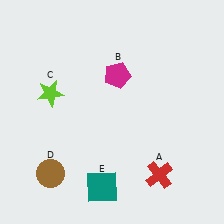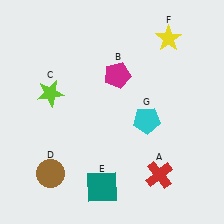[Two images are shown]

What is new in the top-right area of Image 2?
A yellow star (F) was added in the top-right area of Image 2.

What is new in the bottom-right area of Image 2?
A cyan pentagon (G) was added in the bottom-right area of Image 2.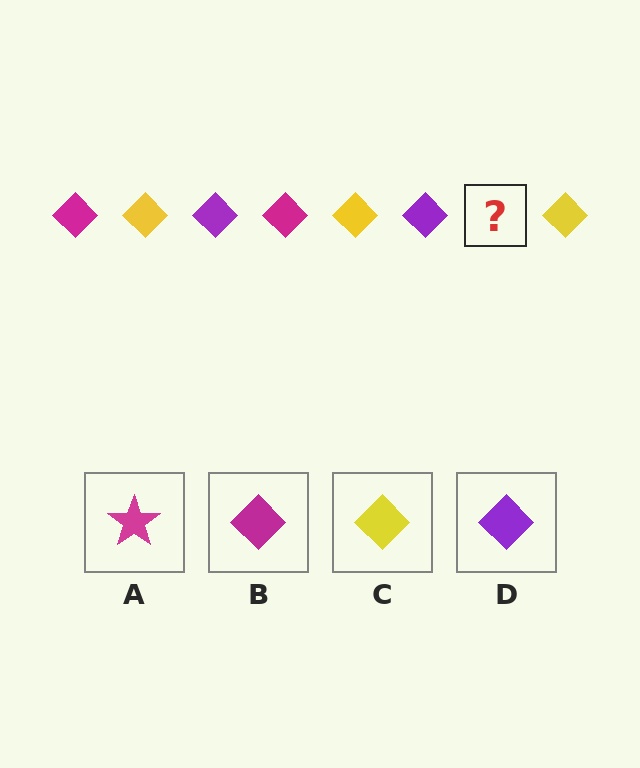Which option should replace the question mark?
Option B.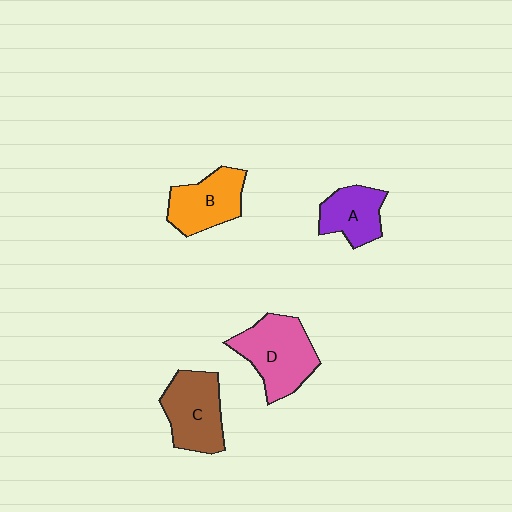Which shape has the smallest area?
Shape A (purple).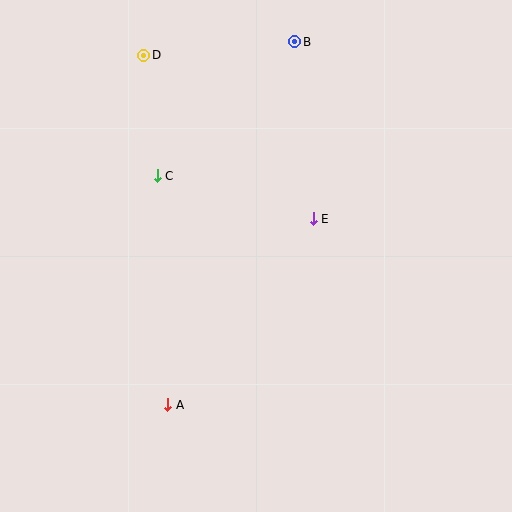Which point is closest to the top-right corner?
Point B is closest to the top-right corner.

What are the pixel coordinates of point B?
Point B is at (295, 42).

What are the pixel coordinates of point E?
Point E is at (313, 219).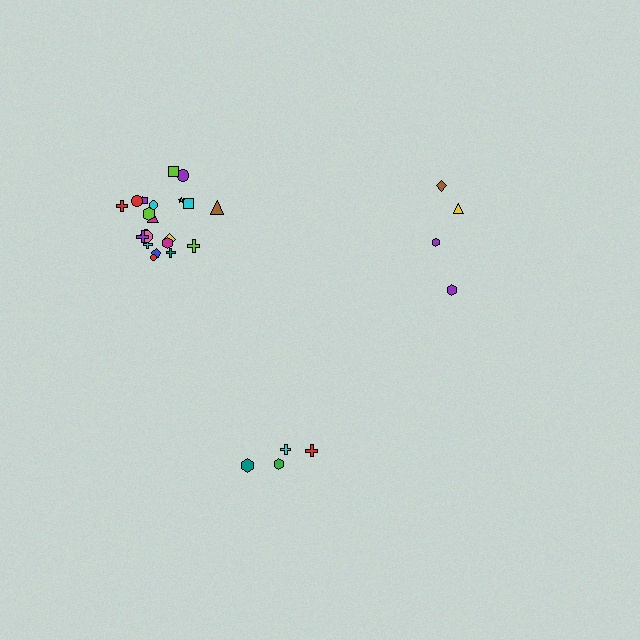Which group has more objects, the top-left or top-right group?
The top-left group.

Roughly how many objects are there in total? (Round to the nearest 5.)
Roughly 30 objects in total.